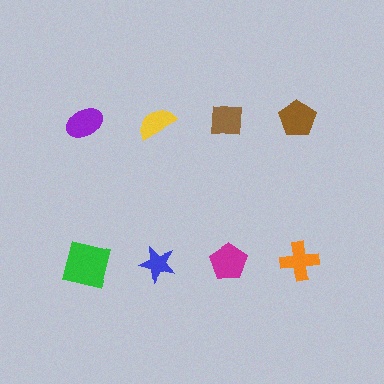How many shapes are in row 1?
4 shapes.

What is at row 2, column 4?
An orange cross.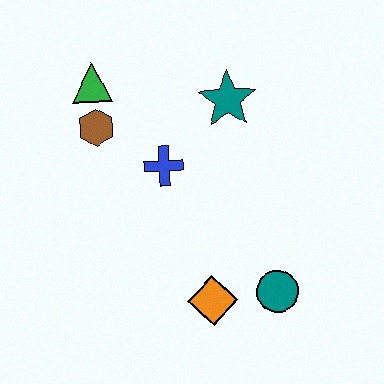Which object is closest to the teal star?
The blue cross is closest to the teal star.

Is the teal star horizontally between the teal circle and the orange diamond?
Yes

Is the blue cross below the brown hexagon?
Yes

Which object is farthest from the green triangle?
The teal circle is farthest from the green triangle.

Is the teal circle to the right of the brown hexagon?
Yes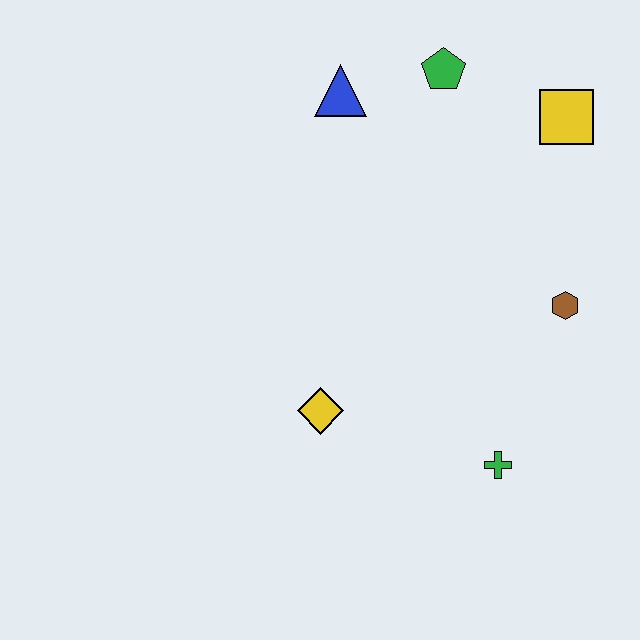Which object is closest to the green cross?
The brown hexagon is closest to the green cross.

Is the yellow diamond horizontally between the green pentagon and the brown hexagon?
No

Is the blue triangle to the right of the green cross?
No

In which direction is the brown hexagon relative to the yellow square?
The brown hexagon is below the yellow square.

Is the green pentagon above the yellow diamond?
Yes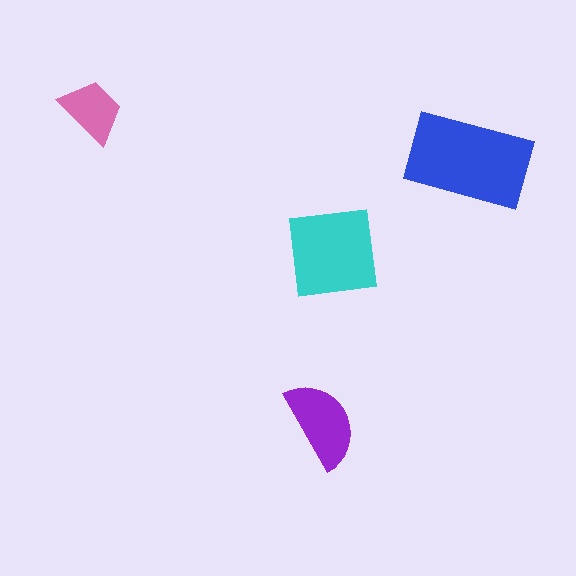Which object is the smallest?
The pink trapezoid.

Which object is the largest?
The blue rectangle.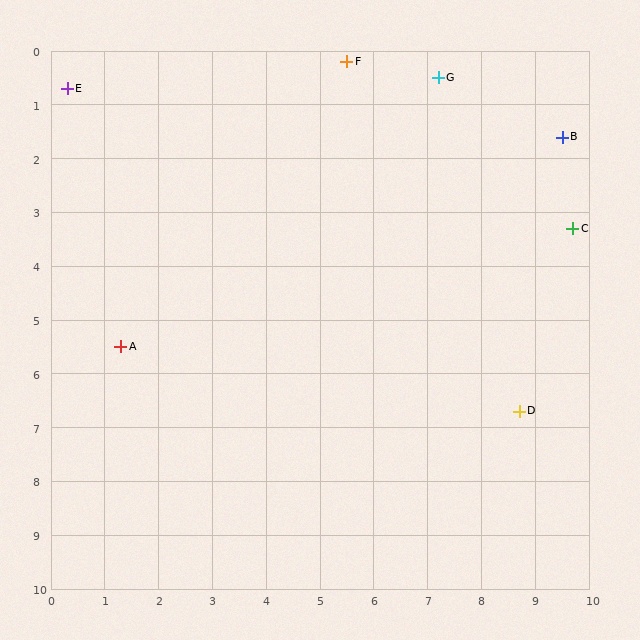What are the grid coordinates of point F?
Point F is at approximately (5.5, 0.2).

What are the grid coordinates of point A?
Point A is at approximately (1.3, 5.5).